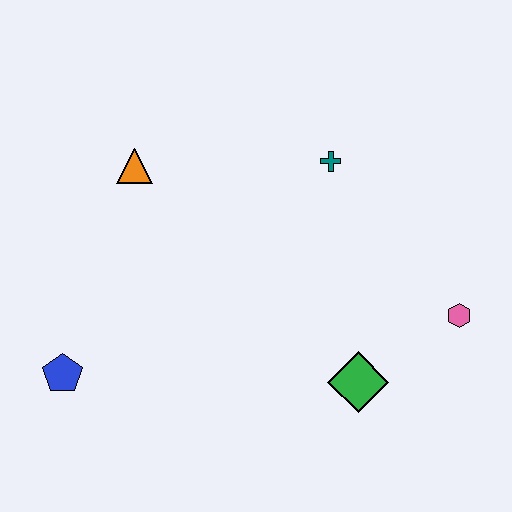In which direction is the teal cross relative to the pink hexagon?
The teal cross is above the pink hexagon.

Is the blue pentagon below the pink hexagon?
Yes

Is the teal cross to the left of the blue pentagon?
No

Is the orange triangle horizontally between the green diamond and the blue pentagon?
Yes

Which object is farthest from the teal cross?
The blue pentagon is farthest from the teal cross.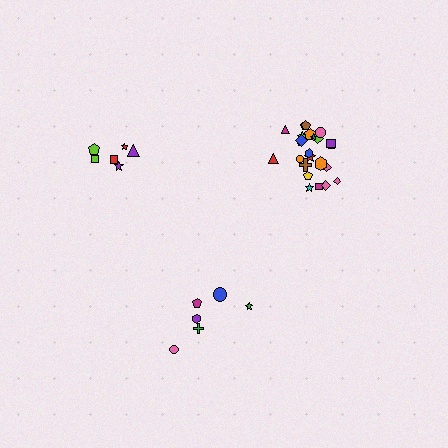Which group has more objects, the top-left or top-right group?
The top-right group.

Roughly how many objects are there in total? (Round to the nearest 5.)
Roughly 35 objects in total.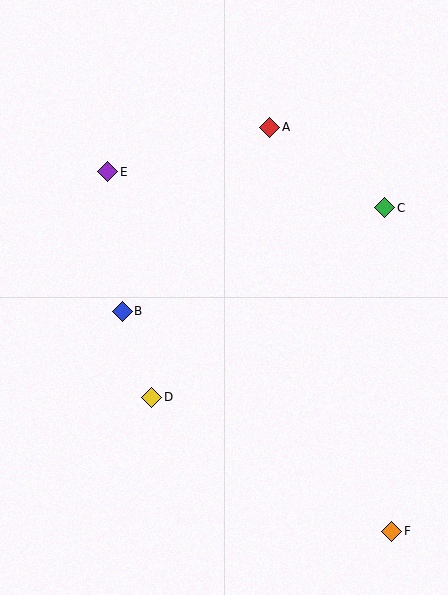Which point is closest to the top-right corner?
Point C is closest to the top-right corner.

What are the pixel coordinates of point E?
Point E is at (108, 172).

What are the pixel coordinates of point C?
Point C is at (385, 208).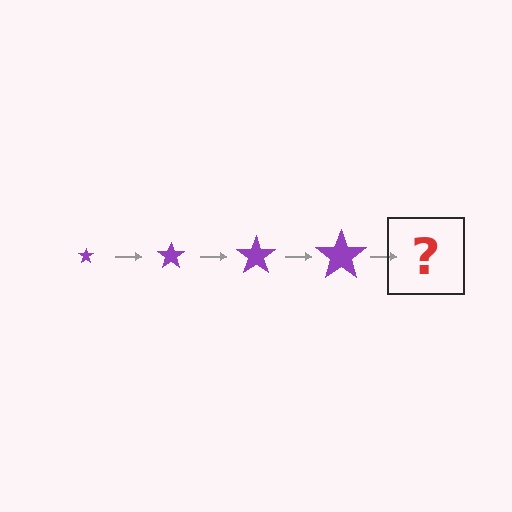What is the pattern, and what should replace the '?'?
The pattern is that the star gets progressively larger each step. The '?' should be a purple star, larger than the previous one.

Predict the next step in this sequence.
The next step is a purple star, larger than the previous one.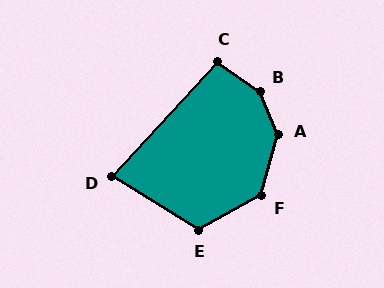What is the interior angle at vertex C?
Approximately 98 degrees (obtuse).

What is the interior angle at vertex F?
Approximately 134 degrees (obtuse).